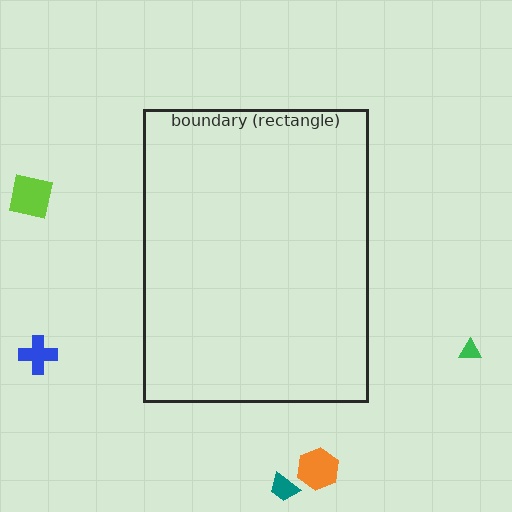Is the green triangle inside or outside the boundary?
Outside.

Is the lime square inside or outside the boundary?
Outside.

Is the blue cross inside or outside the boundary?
Outside.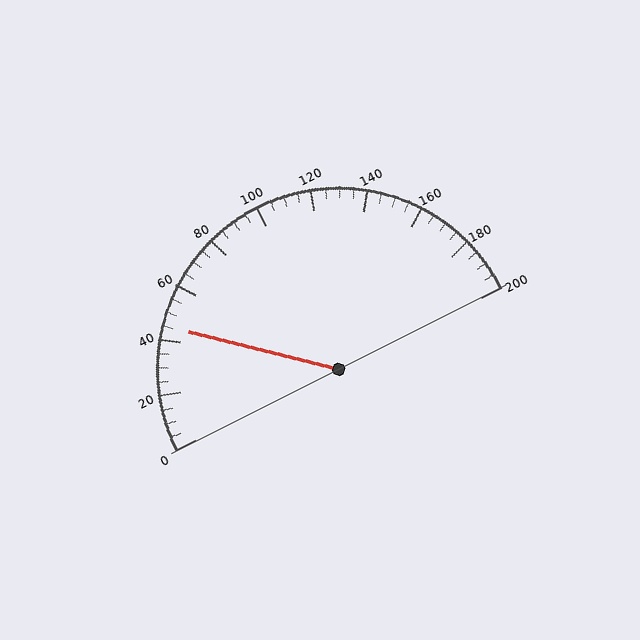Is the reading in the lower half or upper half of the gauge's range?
The reading is in the lower half of the range (0 to 200).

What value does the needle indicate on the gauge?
The needle indicates approximately 45.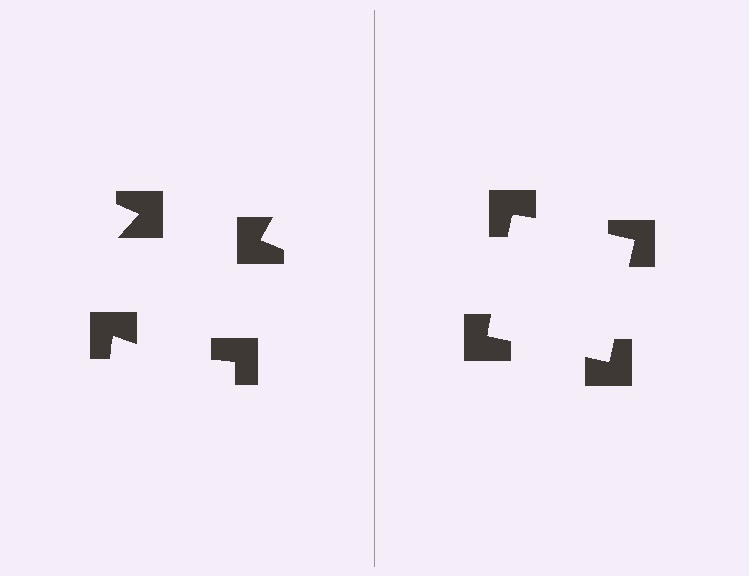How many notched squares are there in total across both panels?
8 — 4 on each side.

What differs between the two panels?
The notched squares are positioned identically on both sides; only the wedge orientations differ. On the right they align to a square; on the left they are misaligned.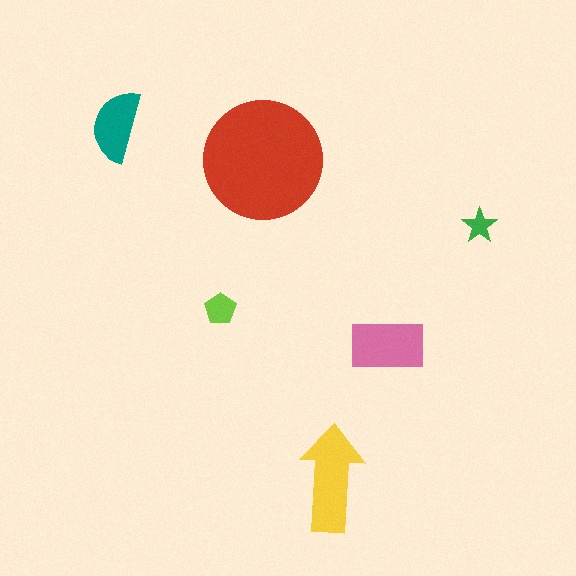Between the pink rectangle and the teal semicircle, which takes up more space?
The pink rectangle.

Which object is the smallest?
The green star.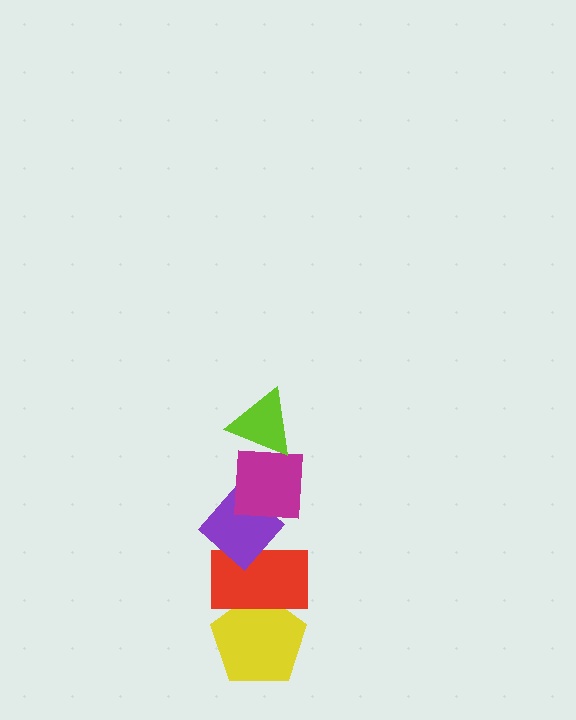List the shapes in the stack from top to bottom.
From top to bottom: the lime triangle, the magenta square, the purple diamond, the red rectangle, the yellow pentagon.